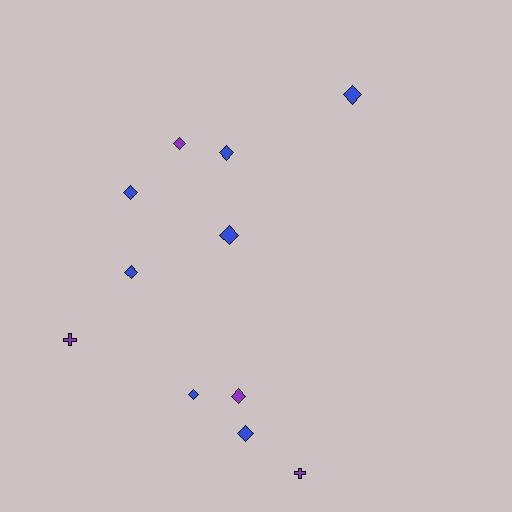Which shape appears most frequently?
Diamond, with 9 objects.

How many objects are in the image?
There are 11 objects.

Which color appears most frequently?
Blue, with 7 objects.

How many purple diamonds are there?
There are 2 purple diamonds.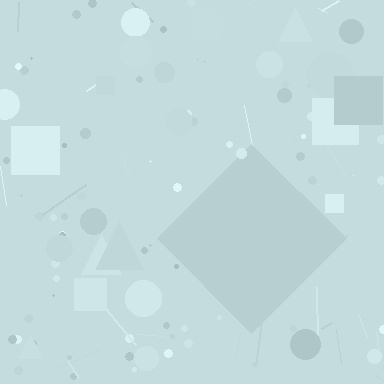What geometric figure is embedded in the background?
A diamond is embedded in the background.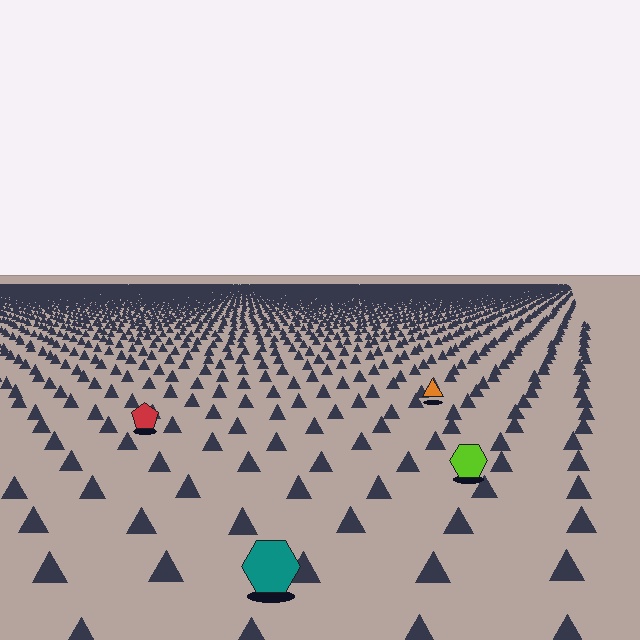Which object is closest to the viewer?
The teal hexagon is closest. The texture marks near it are larger and more spread out.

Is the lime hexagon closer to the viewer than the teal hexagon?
No. The teal hexagon is closer — you can tell from the texture gradient: the ground texture is coarser near it.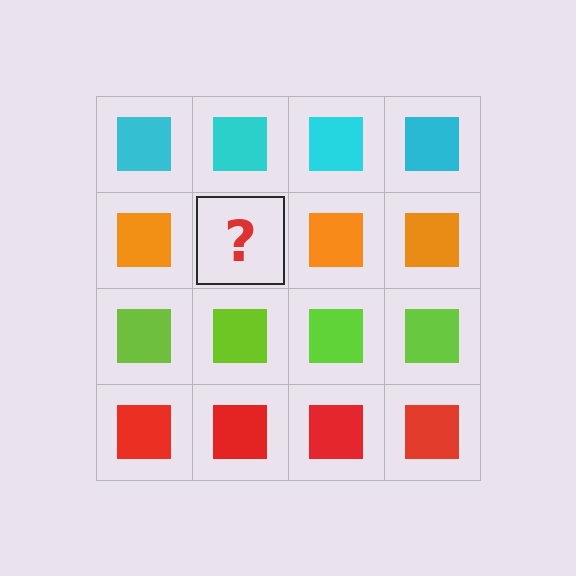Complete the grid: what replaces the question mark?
The question mark should be replaced with an orange square.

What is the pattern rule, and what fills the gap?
The rule is that each row has a consistent color. The gap should be filled with an orange square.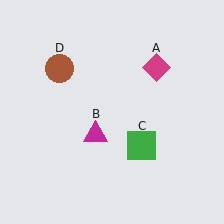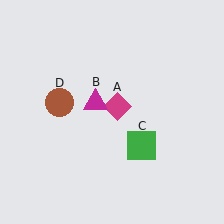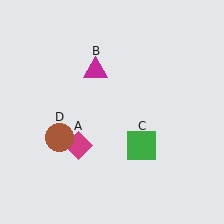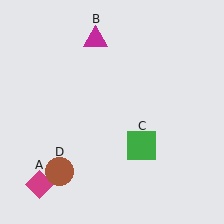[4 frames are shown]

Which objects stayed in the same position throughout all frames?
Green square (object C) remained stationary.